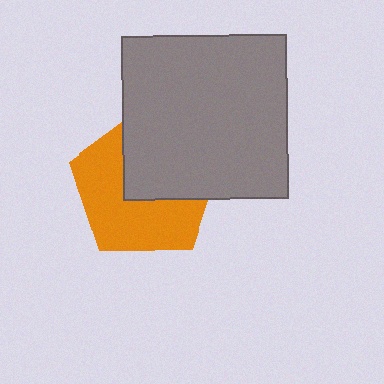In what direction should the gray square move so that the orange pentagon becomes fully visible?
The gray square should move toward the upper-right. That is the shortest direction to clear the overlap and leave the orange pentagon fully visible.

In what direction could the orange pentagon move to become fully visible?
The orange pentagon could move toward the lower-left. That would shift it out from behind the gray square entirely.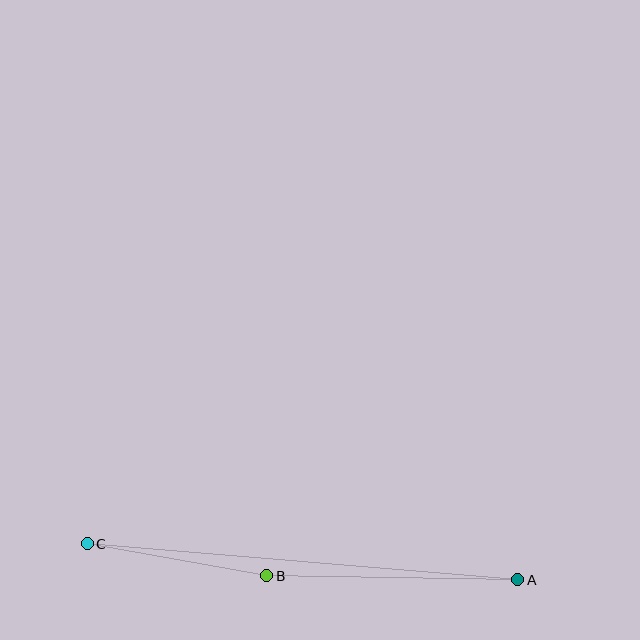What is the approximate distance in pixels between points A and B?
The distance between A and B is approximately 251 pixels.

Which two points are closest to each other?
Points B and C are closest to each other.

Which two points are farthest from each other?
Points A and C are farthest from each other.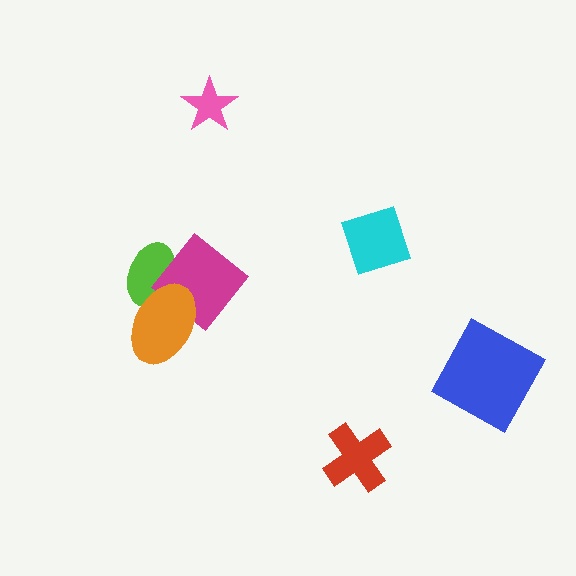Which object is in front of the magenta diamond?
The orange ellipse is in front of the magenta diamond.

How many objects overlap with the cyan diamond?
0 objects overlap with the cyan diamond.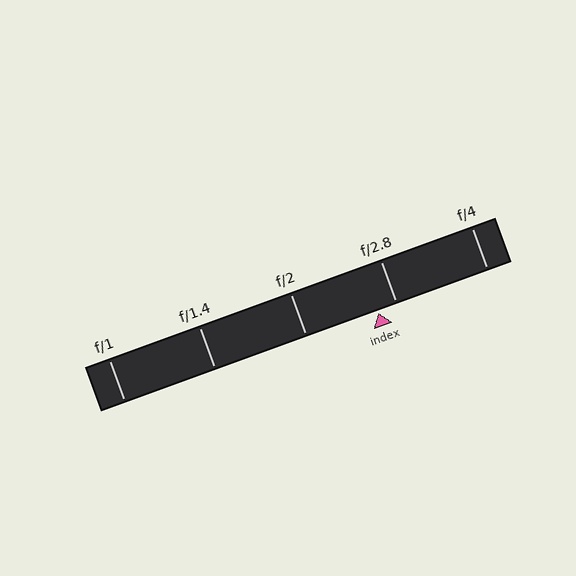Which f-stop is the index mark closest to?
The index mark is closest to f/2.8.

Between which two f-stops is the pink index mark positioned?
The index mark is between f/2 and f/2.8.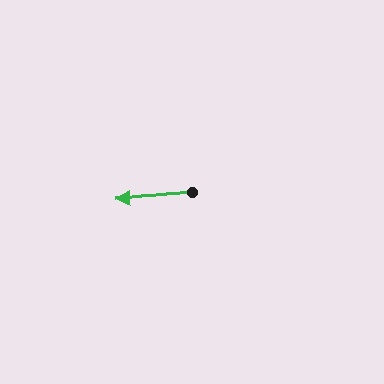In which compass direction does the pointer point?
West.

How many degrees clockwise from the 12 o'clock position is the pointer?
Approximately 268 degrees.